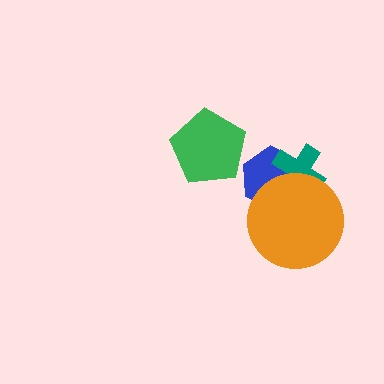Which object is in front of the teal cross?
The orange circle is in front of the teal cross.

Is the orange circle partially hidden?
No, no other shape covers it.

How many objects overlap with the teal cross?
2 objects overlap with the teal cross.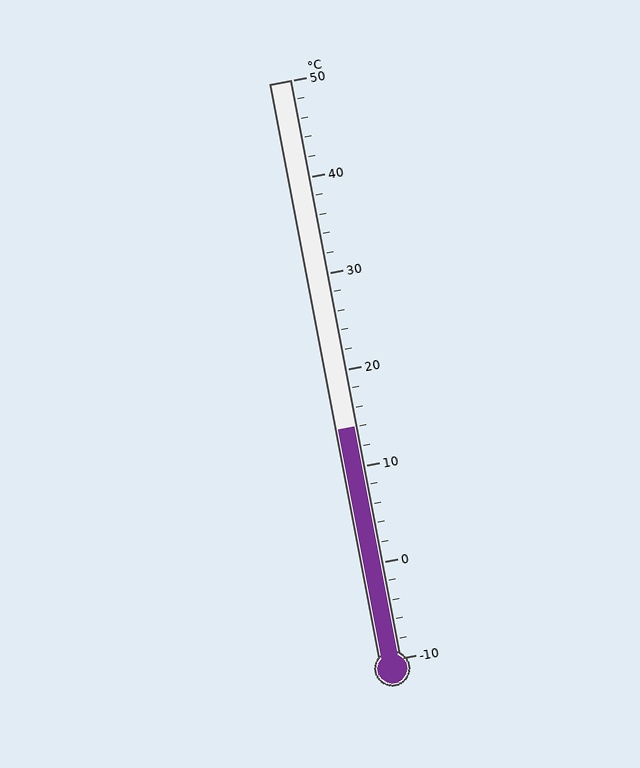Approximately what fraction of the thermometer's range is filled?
The thermometer is filled to approximately 40% of its range.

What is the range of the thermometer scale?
The thermometer scale ranges from -10°C to 50°C.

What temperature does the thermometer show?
The thermometer shows approximately 14°C.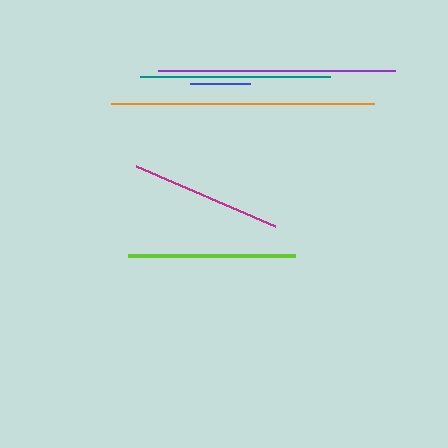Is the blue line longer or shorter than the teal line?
The teal line is longer than the blue line.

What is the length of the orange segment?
The orange segment is approximately 263 pixels long.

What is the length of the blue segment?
The blue segment is approximately 60 pixels long.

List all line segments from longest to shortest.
From longest to shortest: orange, purple, teal, lime, magenta, blue.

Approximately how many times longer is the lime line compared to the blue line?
The lime line is approximately 2.8 times the length of the blue line.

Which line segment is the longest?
The orange line is the longest at approximately 263 pixels.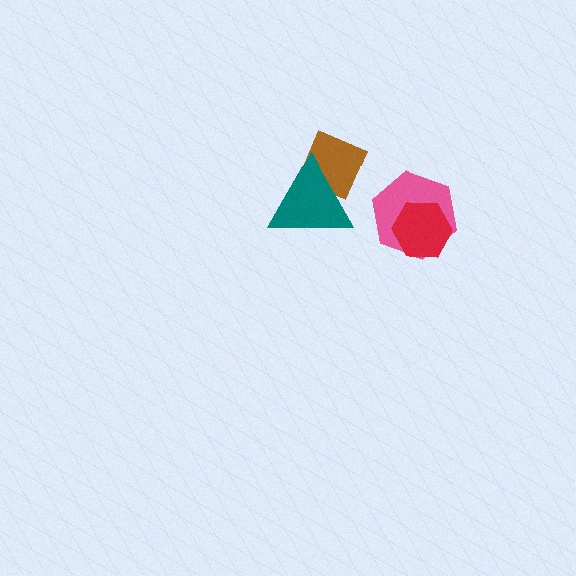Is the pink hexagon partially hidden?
Yes, it is partially covered by another shape.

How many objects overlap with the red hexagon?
1 object overlaps with the red hexagon.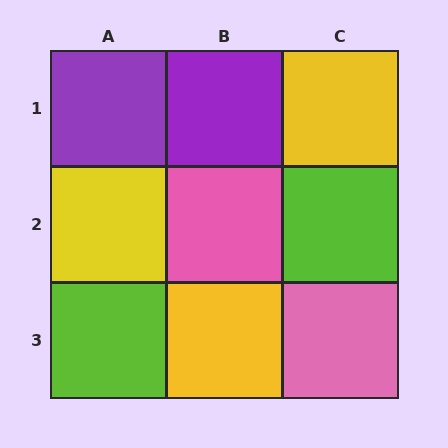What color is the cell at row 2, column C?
Lime.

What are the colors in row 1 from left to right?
Purple, purple, yellow.